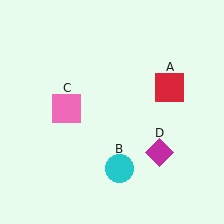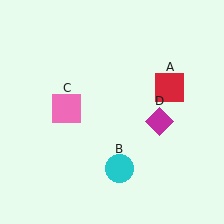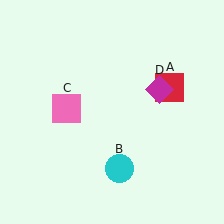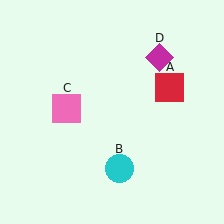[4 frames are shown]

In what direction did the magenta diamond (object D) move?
The magenta diamond (object D) moved up.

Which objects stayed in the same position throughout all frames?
Red square (object A) and cyan circle (object B) and pink square (object C) remained stationary.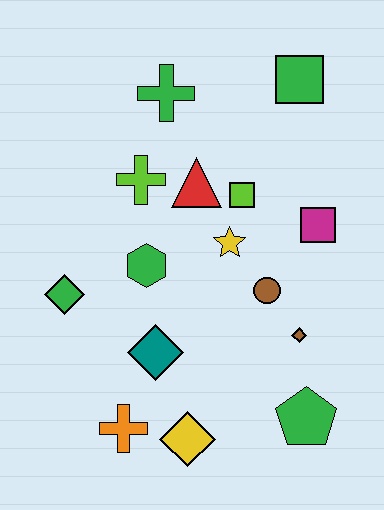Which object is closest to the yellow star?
The lime square is closest to the yellow star.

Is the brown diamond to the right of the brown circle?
Yes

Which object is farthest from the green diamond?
The green square is farthest from the green diamond.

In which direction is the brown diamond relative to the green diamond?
The brown diamond is to the right of the green diamond.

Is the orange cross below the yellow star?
Yes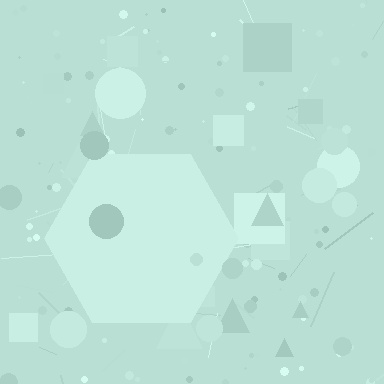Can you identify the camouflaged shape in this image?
The camouflaged shape is a hexagon.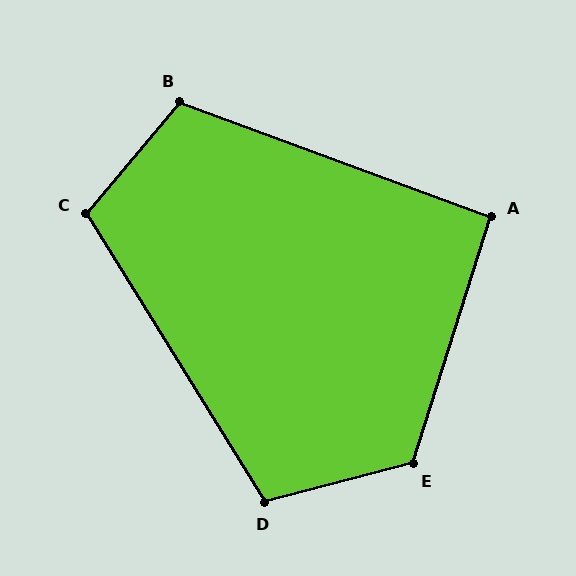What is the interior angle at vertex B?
Approximately 110 degrees (obtuse).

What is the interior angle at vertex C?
Approximately 108 degrees (obtuse).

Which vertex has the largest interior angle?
E, at approximately 122 degrees.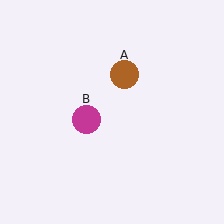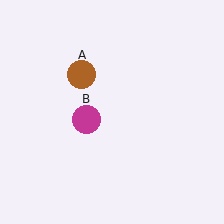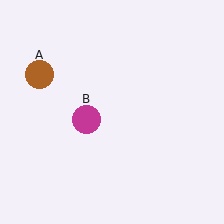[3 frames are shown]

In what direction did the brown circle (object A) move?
The brown circle (object A) moved left.